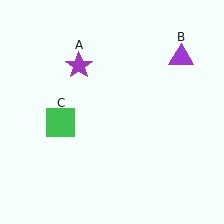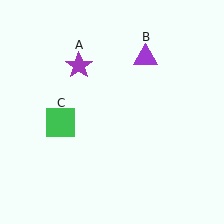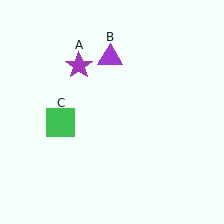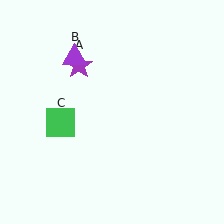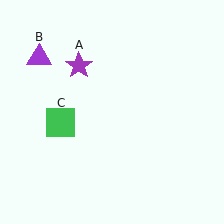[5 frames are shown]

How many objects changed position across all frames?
1 object changed position: purple triangle (object B).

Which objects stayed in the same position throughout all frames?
Purple star (object A) and green square (object C) remained stationary.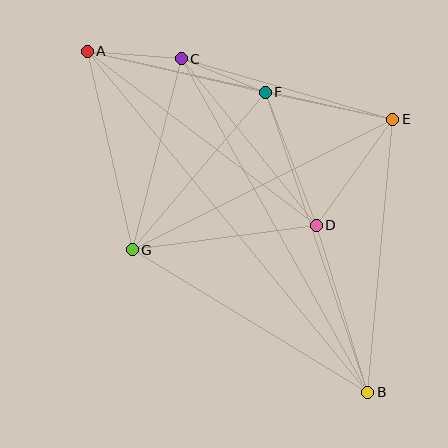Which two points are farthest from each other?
Points A and B are farthest from each other.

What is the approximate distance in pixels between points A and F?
The distance between A and F is approximately 183 pixels.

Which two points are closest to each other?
Points C and F are closest to each other.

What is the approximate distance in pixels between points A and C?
The distance between A and C is approximately 94 pixels.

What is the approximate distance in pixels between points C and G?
The distance between C and G is approximately 197 pixels.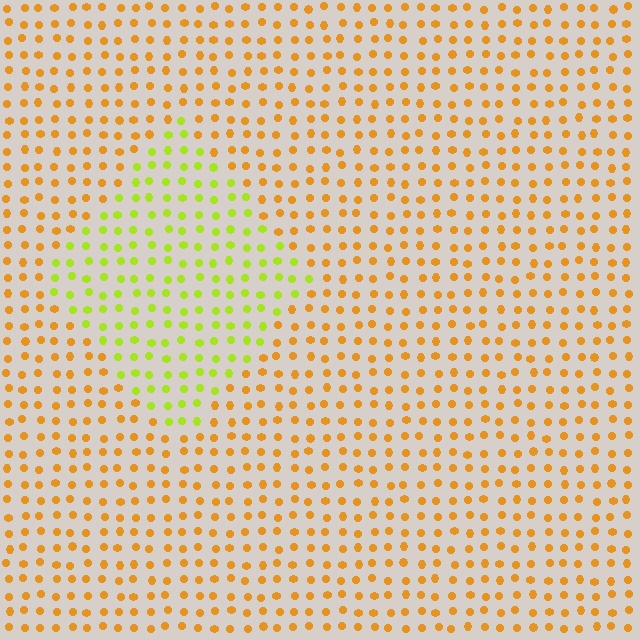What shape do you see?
I see a diamond.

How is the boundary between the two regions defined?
The boundary is defined purely by a slight shift in hue (about 45 degrees). Spacing, size, and orientation are identical on both sides.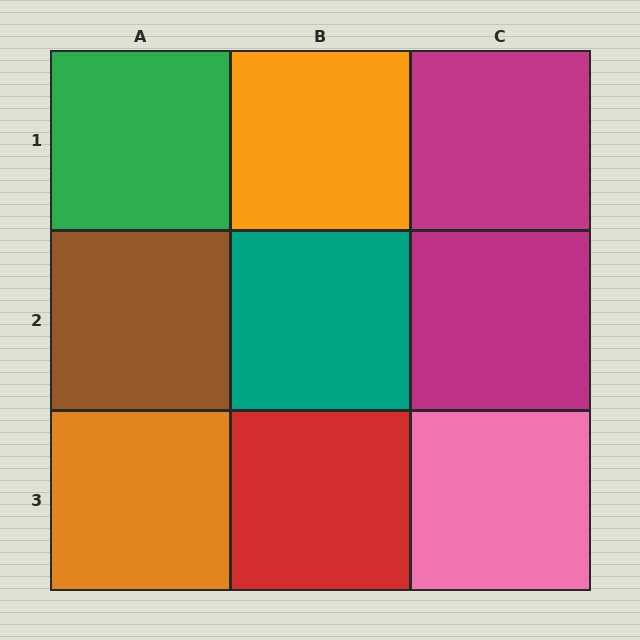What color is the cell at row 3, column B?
Red.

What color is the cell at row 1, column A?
Green.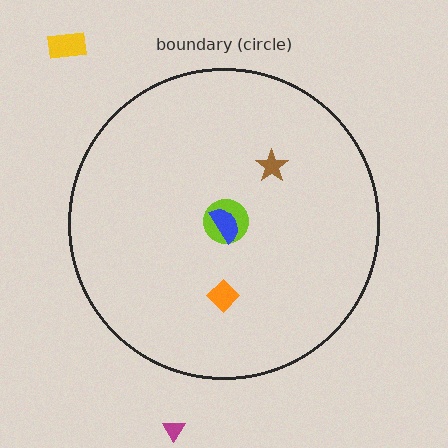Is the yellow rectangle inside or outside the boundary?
Outside.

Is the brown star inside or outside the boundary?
Inside.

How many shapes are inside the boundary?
4 inside, 2 outside.